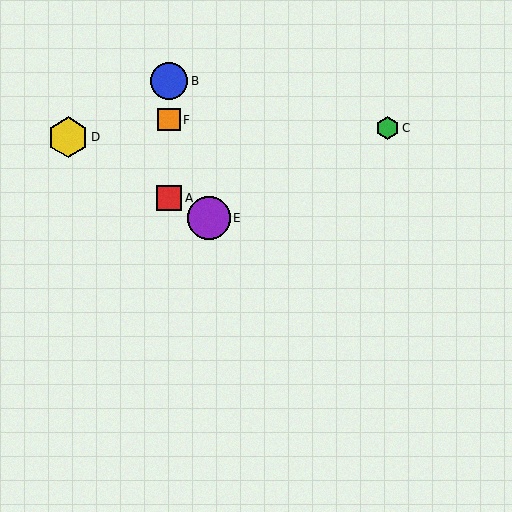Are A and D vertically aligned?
No, A is at x≈169 and D is at x≈68.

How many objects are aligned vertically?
3 objects (A, B, F) are aligned vertically.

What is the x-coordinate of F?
Object F is at x≈169.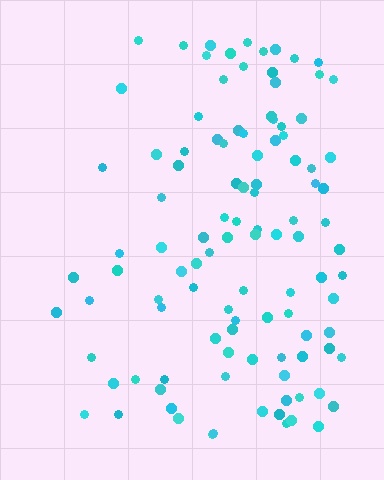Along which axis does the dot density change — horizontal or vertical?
Horizontal.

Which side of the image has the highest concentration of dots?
The right.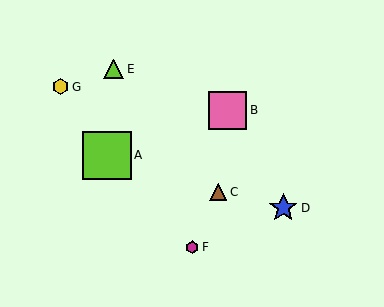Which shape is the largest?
The lime square (labeled A) is the largest.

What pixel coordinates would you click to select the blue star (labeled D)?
Click at (283, 208) to select the blue star D.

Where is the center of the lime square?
The center of the lime square is at (107, 155).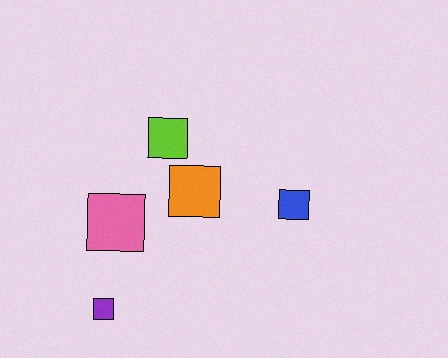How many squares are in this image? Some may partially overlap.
There are 5 squares.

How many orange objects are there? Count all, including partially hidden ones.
There is 1 orange object.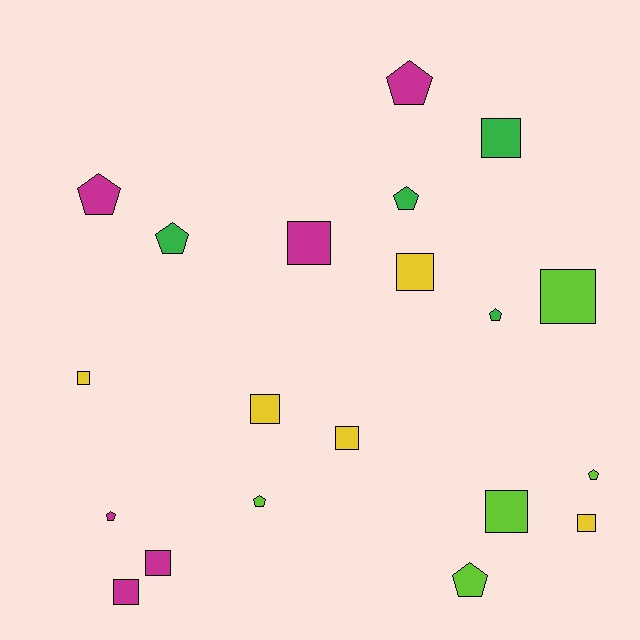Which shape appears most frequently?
Square, with 11 objects.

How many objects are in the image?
There are 20 objects.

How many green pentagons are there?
There are 3 green pentagons.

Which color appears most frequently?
Magenta, with 6 objects.